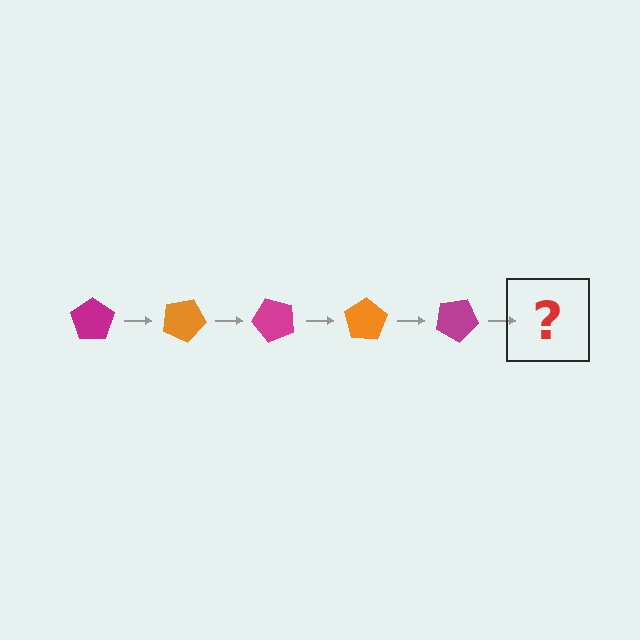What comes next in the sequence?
The next element should be an orange pentagon, rotated 125 degrees from the start.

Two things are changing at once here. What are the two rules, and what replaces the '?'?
The two rules are that it rotates 25 degrees each step and the color cycles through magenta and orange. The '?' should be an orange pentagon, rotated 125 degrees from the start.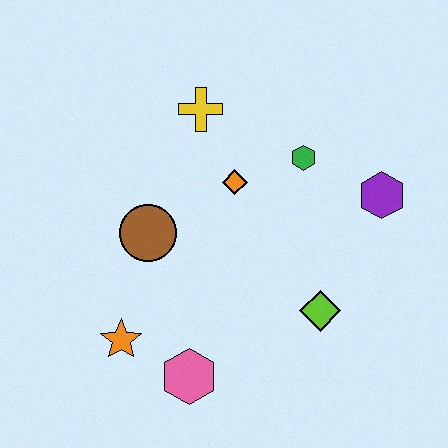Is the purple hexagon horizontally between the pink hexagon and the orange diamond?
No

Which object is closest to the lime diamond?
The purple hexagon is closest to the lime diamond.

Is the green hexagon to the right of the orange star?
Yes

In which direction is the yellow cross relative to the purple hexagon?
The yellow cross is to the left of the purple hexagon.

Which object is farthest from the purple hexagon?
The orange star is farthest from the purple hexagon.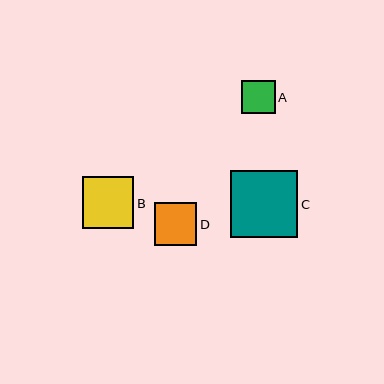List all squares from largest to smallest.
From largest to smallest: C, B, D, A.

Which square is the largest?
Square C is the largest with a size of approximately 68 pixels.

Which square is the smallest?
Square A is the smallest with a size of approximately 33 pixels.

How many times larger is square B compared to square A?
Square B is approximately 1.5 times the size of square A.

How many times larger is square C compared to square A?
Square C is approximately 2.0 times the size of square A.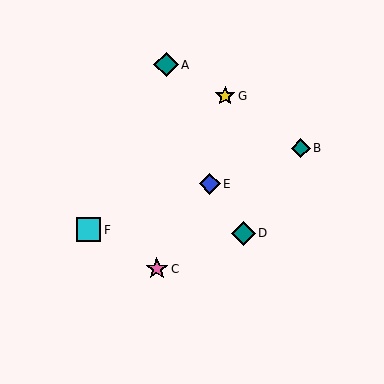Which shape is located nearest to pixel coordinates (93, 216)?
The cyan square (labeled F) at (89, 230) is nearest to that location.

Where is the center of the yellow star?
The center of the yellow star is at (225, 96).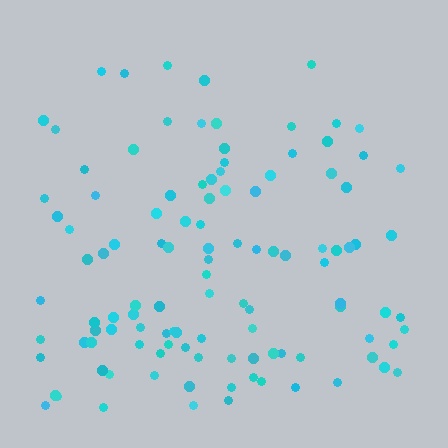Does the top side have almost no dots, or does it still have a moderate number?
Still a moderate number, just noticeably fewer than the bottom.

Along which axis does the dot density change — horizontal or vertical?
Vertical.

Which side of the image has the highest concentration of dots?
The bottom.